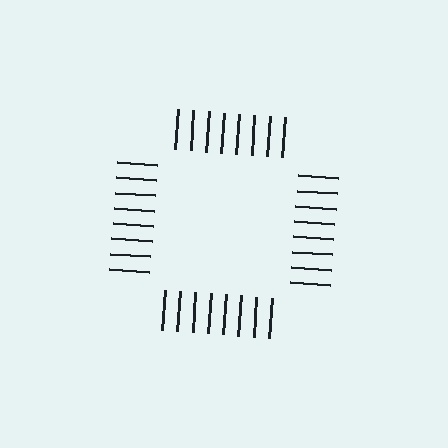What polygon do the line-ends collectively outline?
An illusory square — the line segments terminate on its edges but no continuous stroke is drawn.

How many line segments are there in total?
32 — 8 along each of the 4 edges.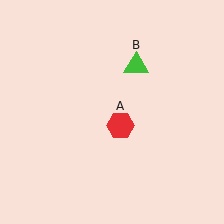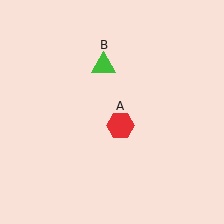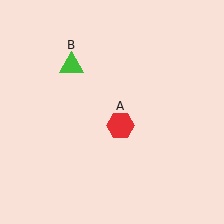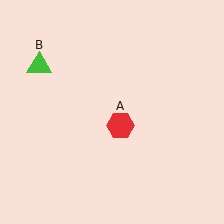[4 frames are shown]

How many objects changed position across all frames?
1 object changed position: green triangle (object B).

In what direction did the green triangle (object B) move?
The green triangle (object B) moved left.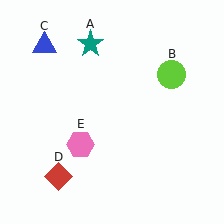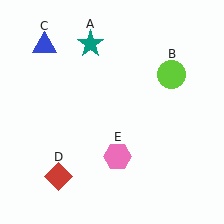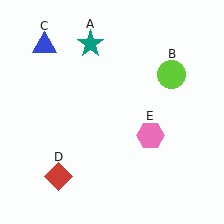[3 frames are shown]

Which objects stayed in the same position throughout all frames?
Teal star (object A) and lime circle (object B) and blue triangle (object C) and red diamond (object D) remained stationary.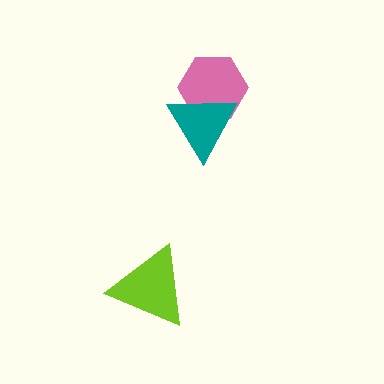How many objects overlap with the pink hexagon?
1 object overlaps with the pink hexagon.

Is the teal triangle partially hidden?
No, no other shape covers it.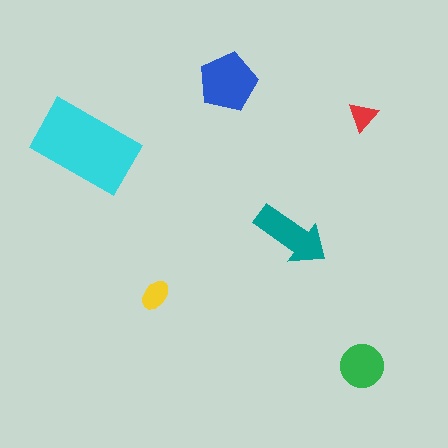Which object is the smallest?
The red triangle.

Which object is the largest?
The cyan rectangle.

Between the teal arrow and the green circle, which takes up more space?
The teal arrow.